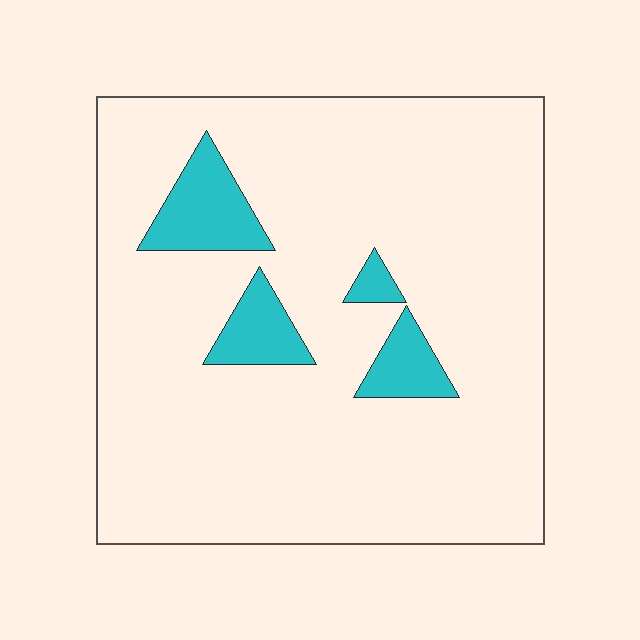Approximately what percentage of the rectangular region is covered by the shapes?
Approximately 10%.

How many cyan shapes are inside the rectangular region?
4.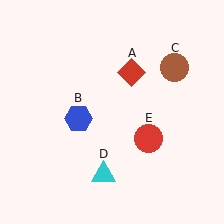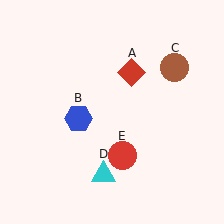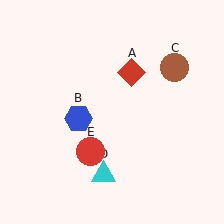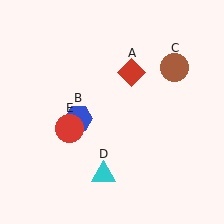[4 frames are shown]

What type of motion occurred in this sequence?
The red circle (object E) rotated clockwise around the center of the scene.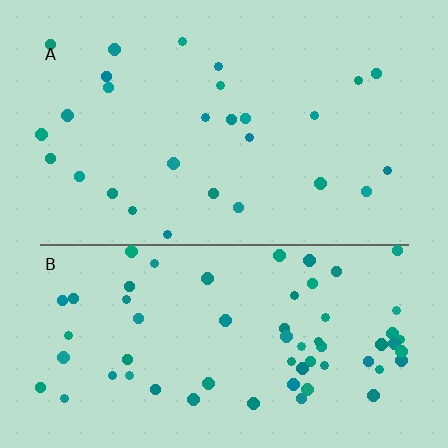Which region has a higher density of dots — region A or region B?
B (the bottom).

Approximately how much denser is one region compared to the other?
Approximately 2.3× — region B over region A.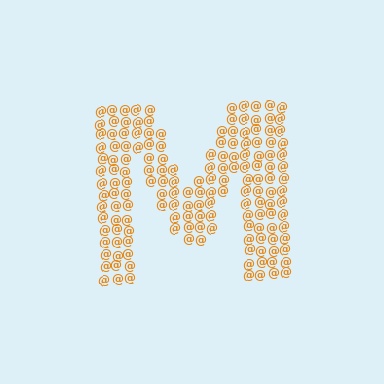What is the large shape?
The large shape is the letter M.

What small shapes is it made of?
It is made of small at signs.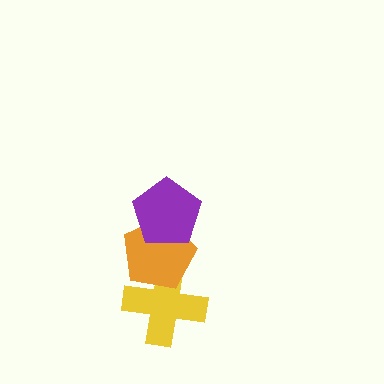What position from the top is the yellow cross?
The yellow cross is 3rd from the top.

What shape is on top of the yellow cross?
The orange pentagon is on top of the yellow cross.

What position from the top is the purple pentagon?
The purple pentagon is 1st from the top.